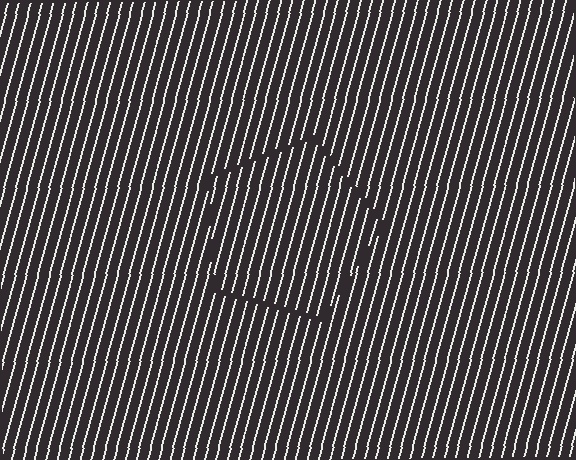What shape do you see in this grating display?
An illusory pentagon. The interior of the shape contains the same grating, shifted by half a period — the contour is defined by the phase discontinuity where line-ends from the inner and outer gratings abut.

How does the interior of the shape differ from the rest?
The interior of the shape contains the same grating, shifted by half a period — the contour is defined by the phase discontinuity where line-ends from the inner and outer gratings abut.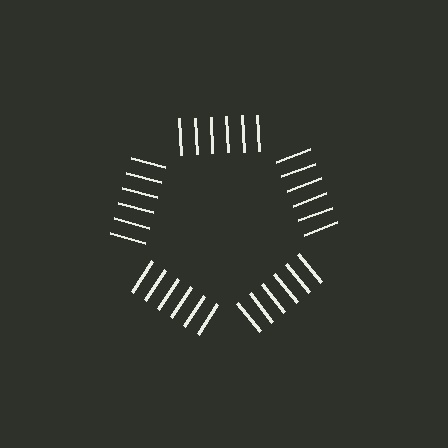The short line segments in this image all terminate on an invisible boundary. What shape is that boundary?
An illusory pentagon — the line segments terminate on its edges but no continuous stroke is drawn.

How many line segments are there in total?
30 — 6 along each of the 5 edges.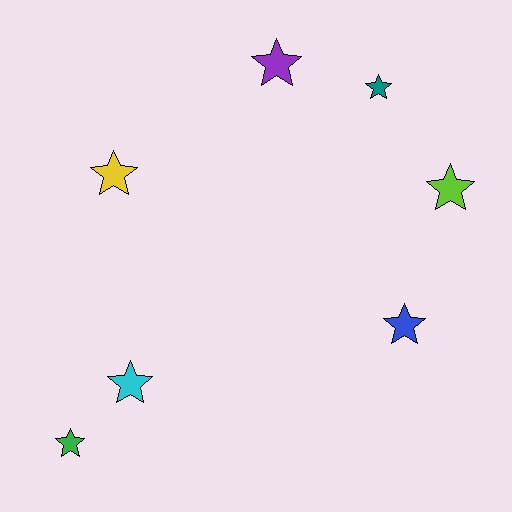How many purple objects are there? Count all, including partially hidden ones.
There is 1 purple object.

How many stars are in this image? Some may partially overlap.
There are 7 stars.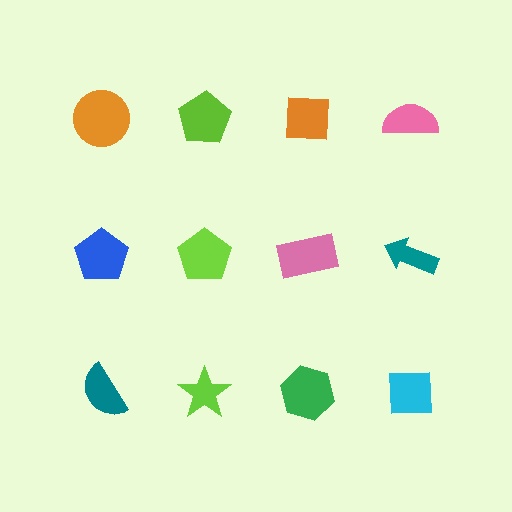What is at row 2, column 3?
A pink rectangle.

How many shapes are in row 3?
4 shapes.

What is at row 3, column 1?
A teal semicircle.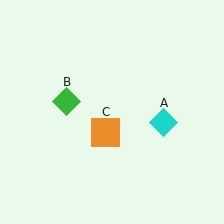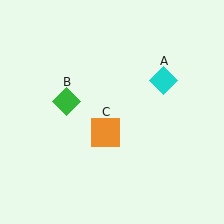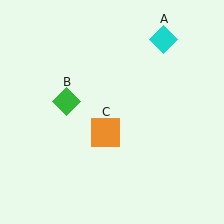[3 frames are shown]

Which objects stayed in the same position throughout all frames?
Green diamond (object B) and orange square (object C) remained stationary.